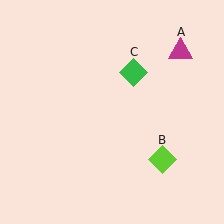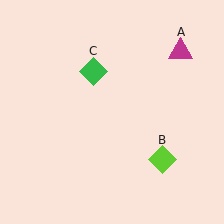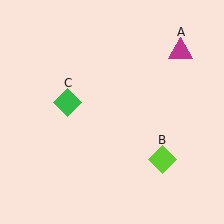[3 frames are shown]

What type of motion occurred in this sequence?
The green diamond (object C) rotated counterclockwise around the center of the scene.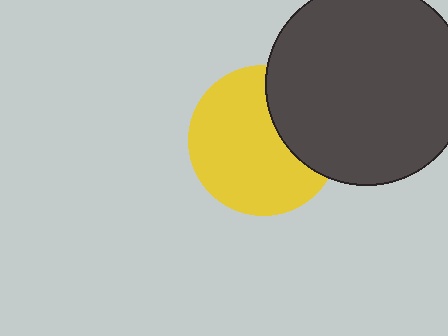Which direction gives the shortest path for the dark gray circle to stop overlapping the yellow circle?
Moving right gives the shortest separation.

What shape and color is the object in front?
The object in front is a dark gray circle.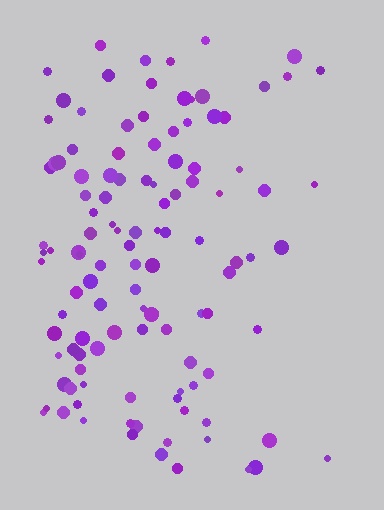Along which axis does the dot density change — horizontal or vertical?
Horizontal.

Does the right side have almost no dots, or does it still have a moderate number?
Still a moderate number, just noticeably fewer than the left.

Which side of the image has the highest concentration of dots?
The left.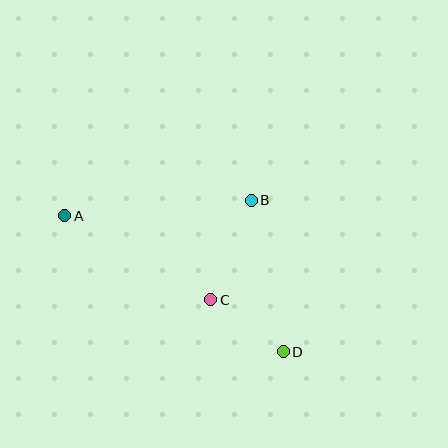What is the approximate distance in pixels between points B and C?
The distance between B and C is approximately 108 pixels.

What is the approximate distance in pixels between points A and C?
The distance between A and C is approximately 169 pixels.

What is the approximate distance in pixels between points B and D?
The distance between B and D is approximately 155 pixels.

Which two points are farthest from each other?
Points A and D are farthest from each other.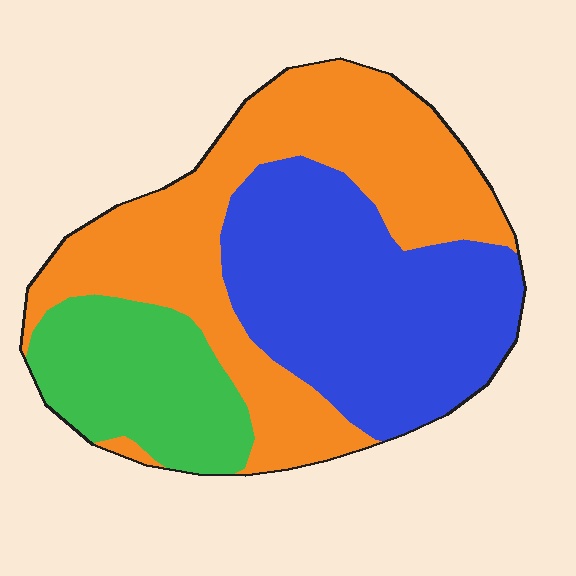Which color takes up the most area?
Orange, at roughly 45%.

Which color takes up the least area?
Green, at roughly 20%.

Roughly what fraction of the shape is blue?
Blue covers around 40% of the shape.